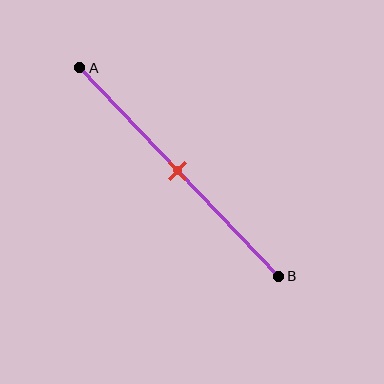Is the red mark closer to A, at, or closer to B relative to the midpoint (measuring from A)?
The red mark is approximately at the midpoint of segment AB.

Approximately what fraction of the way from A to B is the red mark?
The red mark is approximately 50% of the way from A to B.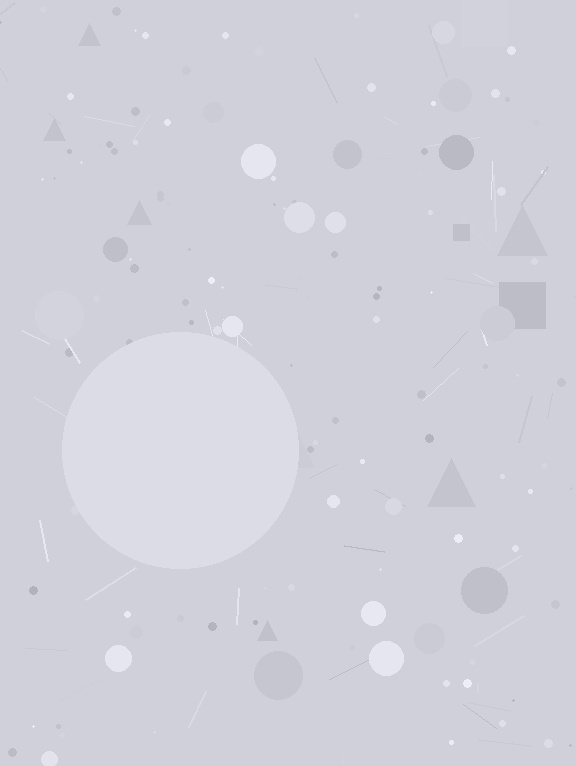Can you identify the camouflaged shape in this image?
The camouflaged shape is a circle.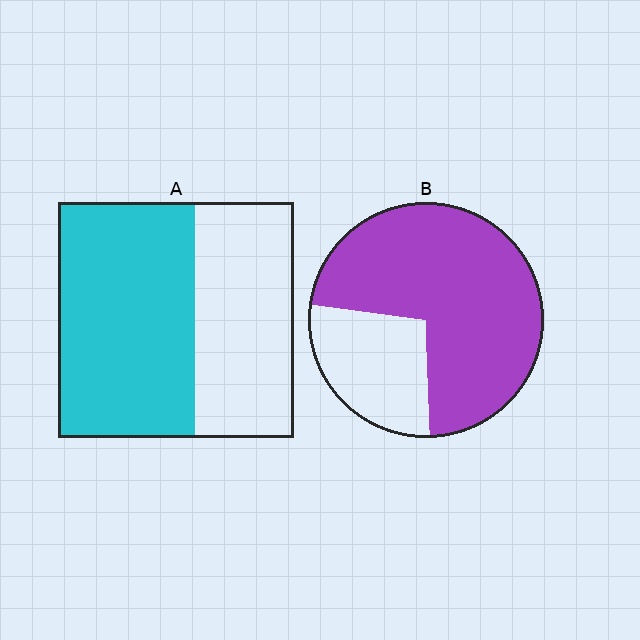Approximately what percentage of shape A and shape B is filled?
A is approximately 60% and B is approximately 70%.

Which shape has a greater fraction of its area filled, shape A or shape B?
Shape B.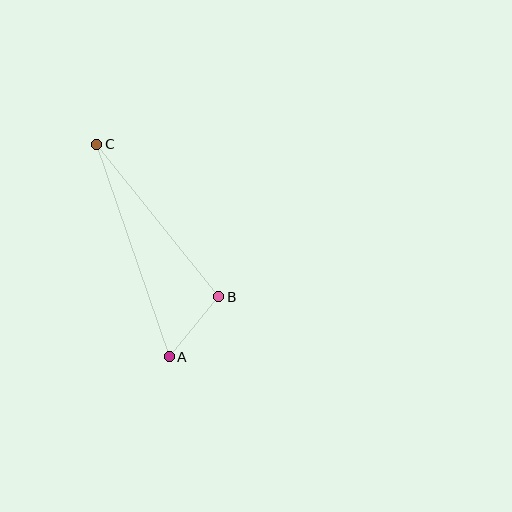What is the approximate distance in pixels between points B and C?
The distance between B and C is approximately 195 pixels.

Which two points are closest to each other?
Points A and B are closest to each other.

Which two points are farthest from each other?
Points A and C are farthest from each other.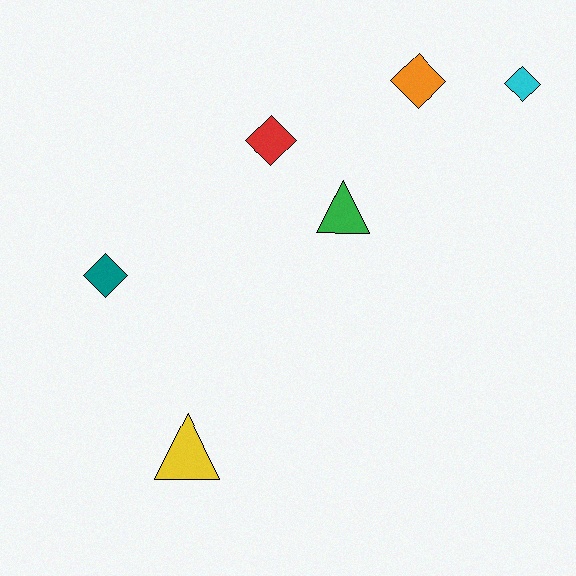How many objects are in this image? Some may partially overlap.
There are 6 objects.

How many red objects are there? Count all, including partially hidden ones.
There is 1 red object.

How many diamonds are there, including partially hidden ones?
There are 4 diamonds.